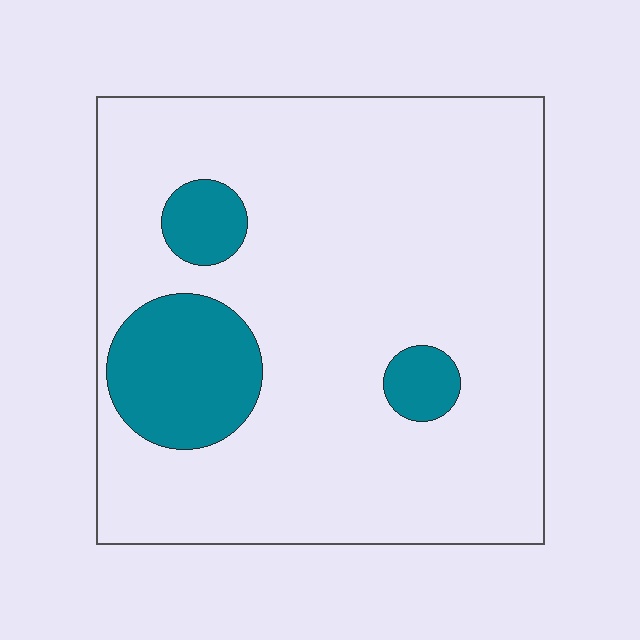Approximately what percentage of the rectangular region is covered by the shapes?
Approximately 15%.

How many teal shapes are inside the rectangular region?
3.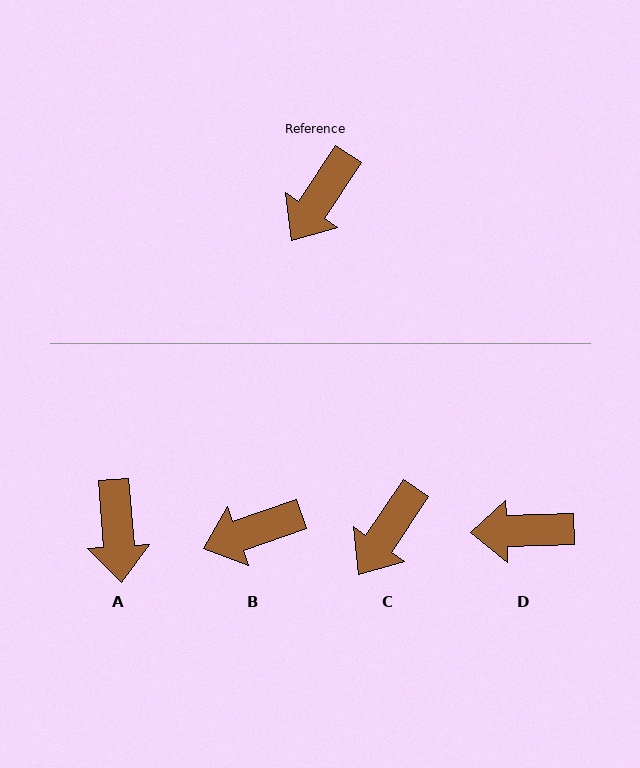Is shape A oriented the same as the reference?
No, it is off by about 38 degrees.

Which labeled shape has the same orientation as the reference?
C.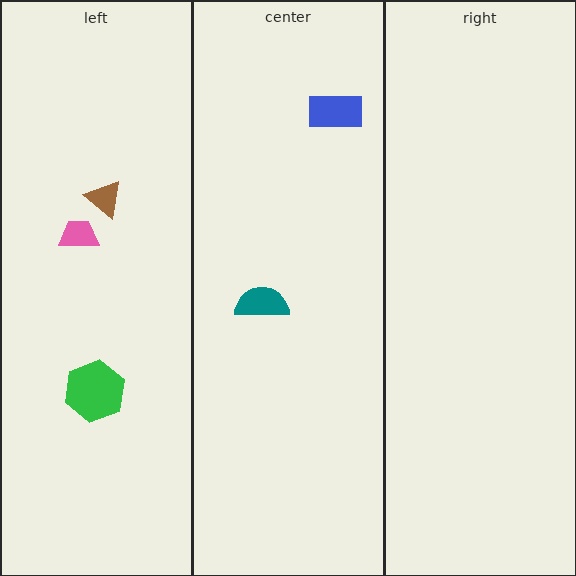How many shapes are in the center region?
2.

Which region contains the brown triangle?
The left region.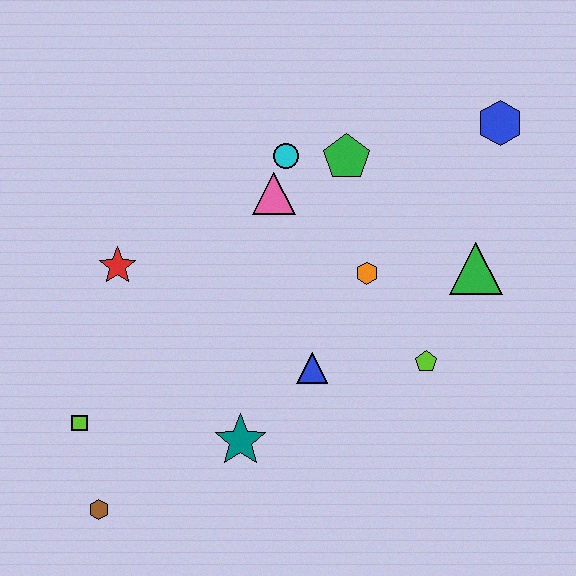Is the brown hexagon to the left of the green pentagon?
Yes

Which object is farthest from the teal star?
The blue hexagon is farthest from the teal star.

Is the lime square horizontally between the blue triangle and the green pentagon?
No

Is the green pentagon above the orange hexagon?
Yes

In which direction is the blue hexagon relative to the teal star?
The blue hexagon is above the teal star.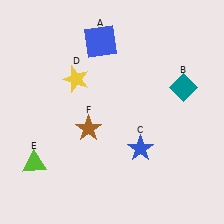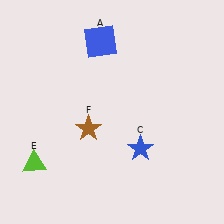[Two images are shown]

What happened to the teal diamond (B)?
The teal diamond (B) was removed in Image 2. It was in the top-right area of Image 1.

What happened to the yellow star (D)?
The yellow star (D) was removed in Image 2. It was in the top-left area of Image 1.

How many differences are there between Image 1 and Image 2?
There are 2 differences between the two images.